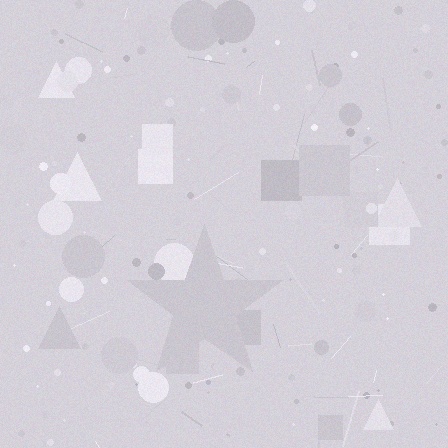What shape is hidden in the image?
A star is hidden in the image.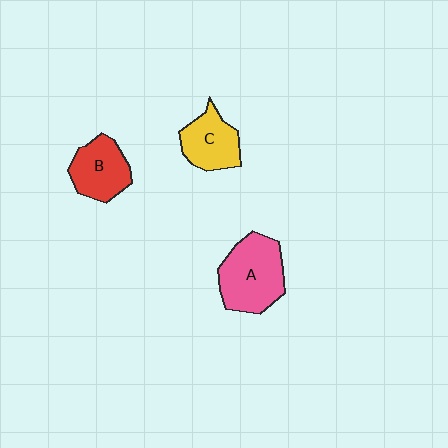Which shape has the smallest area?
Shape C (yellow).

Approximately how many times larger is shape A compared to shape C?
Approximately 1.5 times.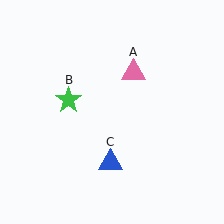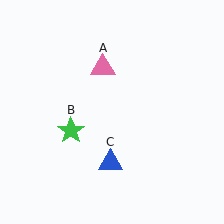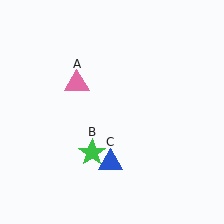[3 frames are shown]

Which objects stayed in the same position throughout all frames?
Blue triangle (object C) remained stationary.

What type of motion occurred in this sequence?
The pink triangle (object A), green star (object B) rotated counterclockwise around the center of the scene.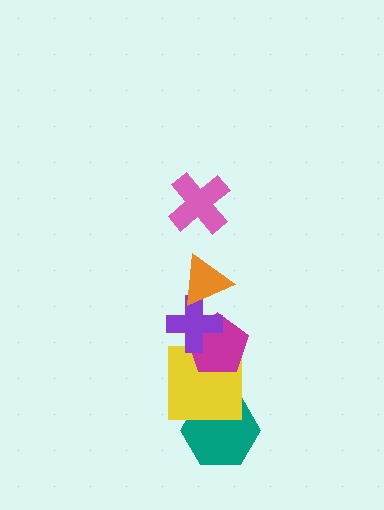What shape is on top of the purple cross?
The orange triangle is on top of the purple cross.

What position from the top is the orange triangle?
The orange triangle is 2nd from the top.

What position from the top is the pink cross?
The pink cross is 1st from the top.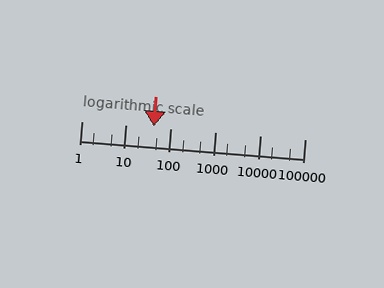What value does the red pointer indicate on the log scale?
The pointer indicates approximately 41.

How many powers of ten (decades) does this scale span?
The scale spans 5 decades, from 1 to 100000.